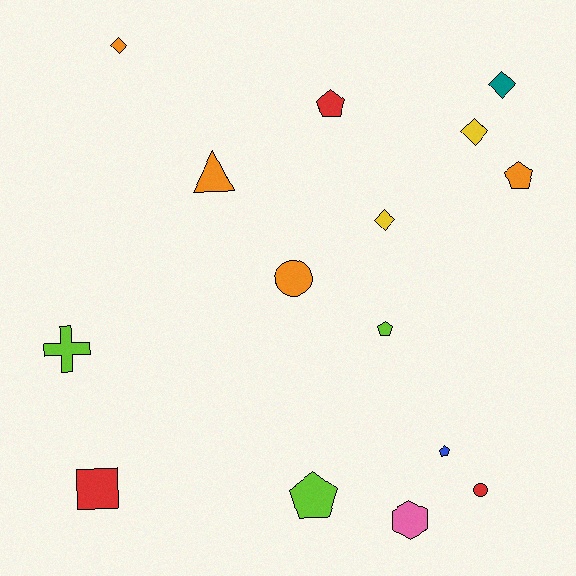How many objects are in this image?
There are 15 objects.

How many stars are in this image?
There are no stars.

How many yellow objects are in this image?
There are 2 yellow objects.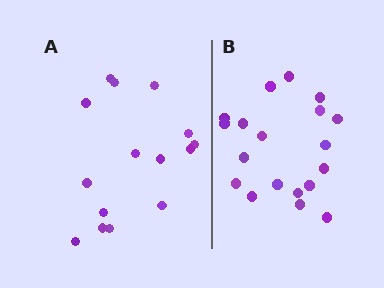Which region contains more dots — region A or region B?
Region B (the right region) has more dots.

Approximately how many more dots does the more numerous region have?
Region B has about 4 more dots than region A.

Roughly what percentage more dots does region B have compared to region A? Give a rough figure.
About 25% more.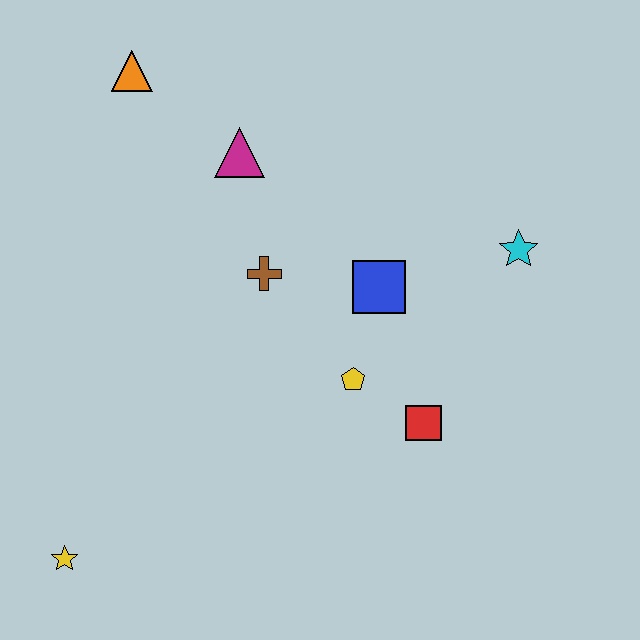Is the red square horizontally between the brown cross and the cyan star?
Yes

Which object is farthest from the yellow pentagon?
The orange triangle is farthest from the yellow pentagon.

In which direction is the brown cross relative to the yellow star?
The brown cross is above the yellow star.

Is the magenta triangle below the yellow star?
No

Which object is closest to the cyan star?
The blue square is closest to the cyan star.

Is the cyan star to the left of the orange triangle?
No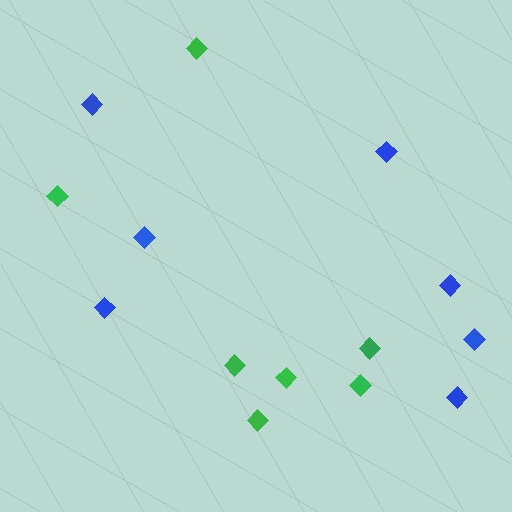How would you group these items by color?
There are 2 groups: one group of green diamonds (7) and one group of blue diamonds (7).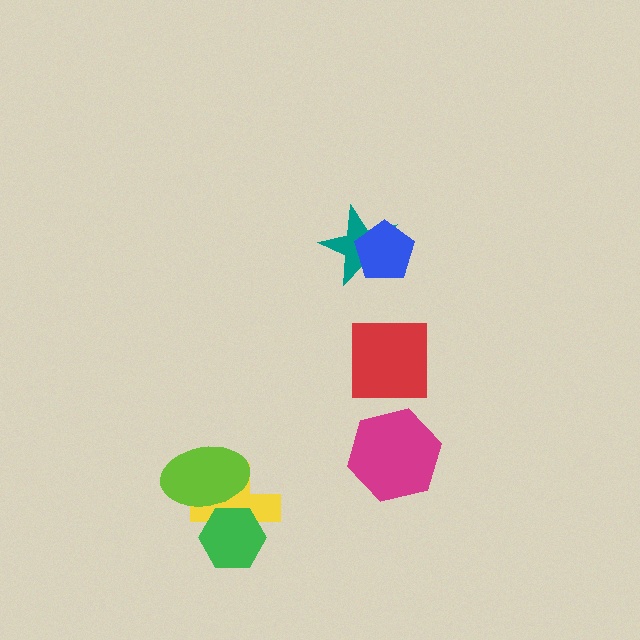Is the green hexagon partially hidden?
Yes, it is partially covered by another shape.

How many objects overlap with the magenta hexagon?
0 objects overlap with the magenta hexagon.